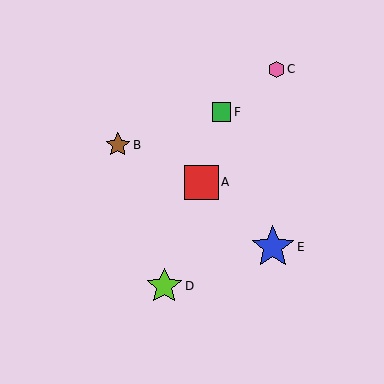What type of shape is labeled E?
Shape E is a blue star.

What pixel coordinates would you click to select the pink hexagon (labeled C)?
Click at (276, 69) to select the pink hexagon C.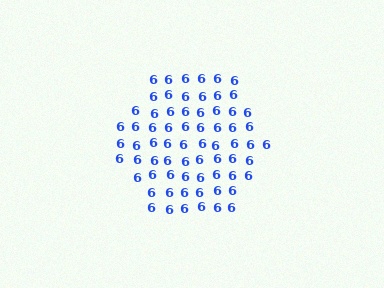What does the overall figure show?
The overall figure shows a hexagon.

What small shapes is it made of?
It is made of small digit 6's.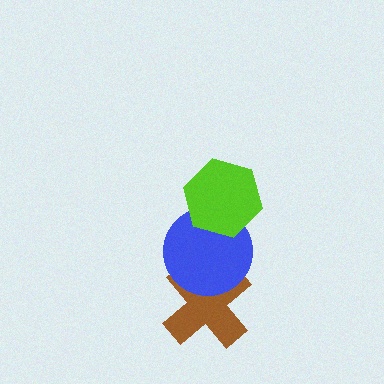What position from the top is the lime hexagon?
The lime hexagon is 1st from the top.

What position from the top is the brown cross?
The brown cross is 3rd from the top.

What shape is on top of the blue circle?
The lime hexagon is on top of the blue circle.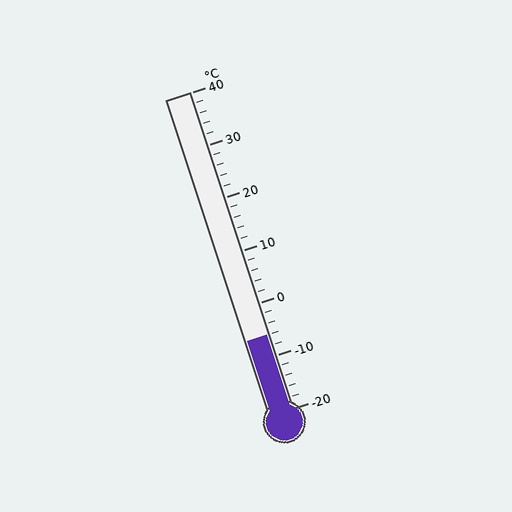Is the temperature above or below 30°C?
The temperature is below 30°C.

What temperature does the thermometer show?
The thermometer shows approximately -6°C.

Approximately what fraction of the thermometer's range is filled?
The thermometer is filled to approximately 25% of its range.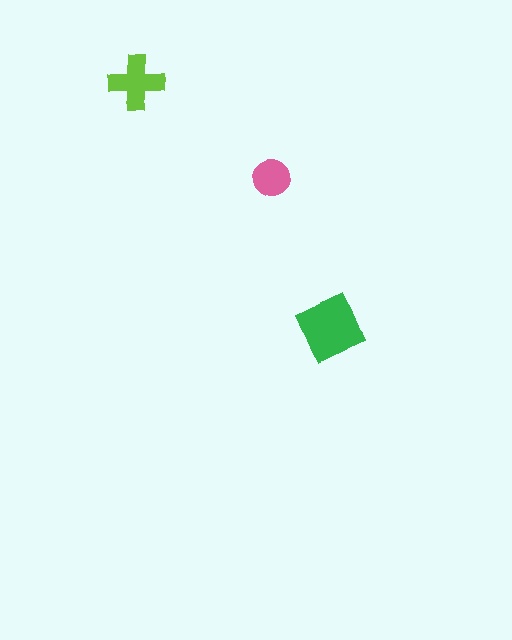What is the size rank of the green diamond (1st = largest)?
1st.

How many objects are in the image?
There are 3 objects in the image.